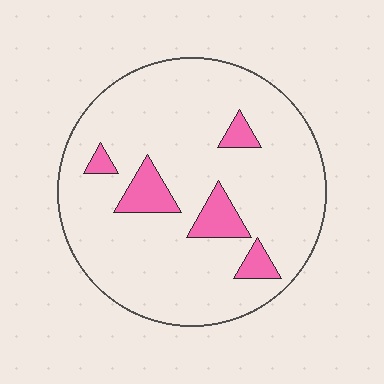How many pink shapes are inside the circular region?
5.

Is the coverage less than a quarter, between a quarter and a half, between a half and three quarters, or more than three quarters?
Less than a quarter.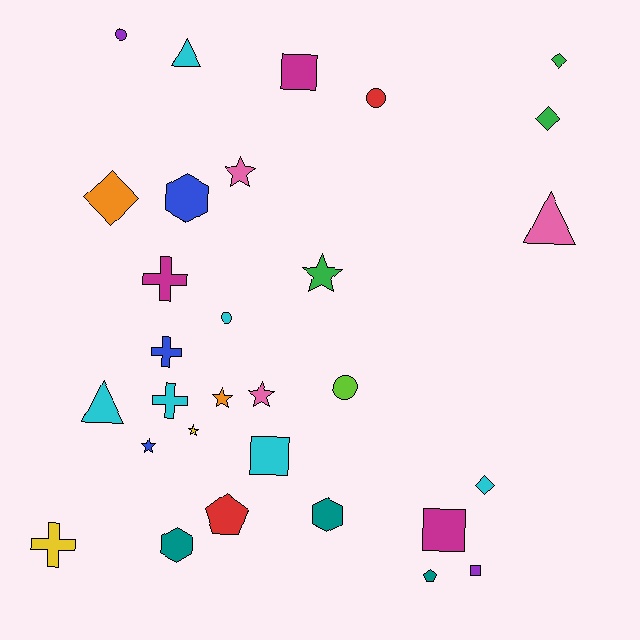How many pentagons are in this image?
There are 2 pentagons.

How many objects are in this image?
There are 30 objects.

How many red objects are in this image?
There are 2 red objects.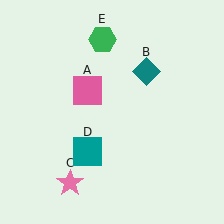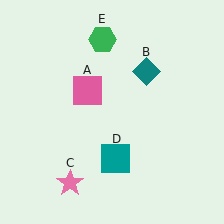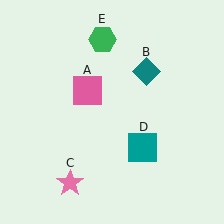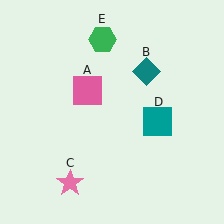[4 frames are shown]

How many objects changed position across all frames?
1 object changed position: teal square (object D).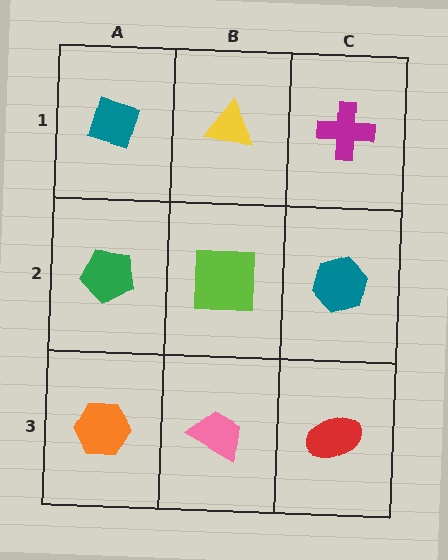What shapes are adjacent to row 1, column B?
A lime square (row 2, column B), a teal diamond (row 1, column A), a magenta cross (row 1, column C).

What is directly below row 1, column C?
A teal hexagon.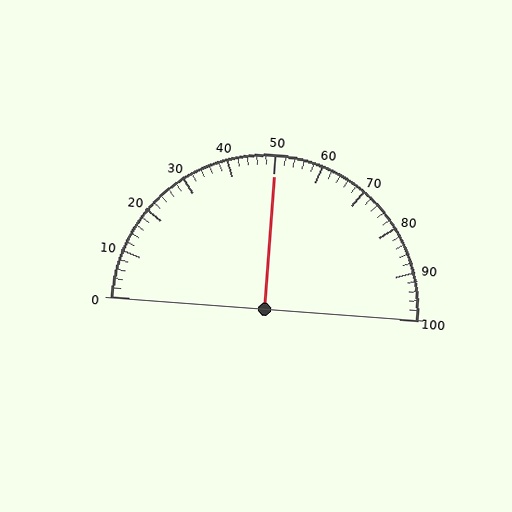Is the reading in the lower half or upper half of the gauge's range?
The reading is in the upper half of the range (0 to 100).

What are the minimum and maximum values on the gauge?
The gauge ranges from 0 to 100.